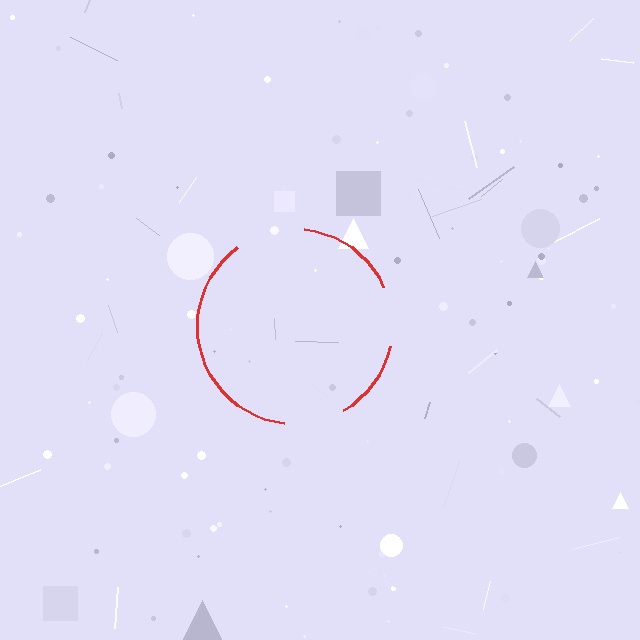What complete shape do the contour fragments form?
The contour fragments form a circle.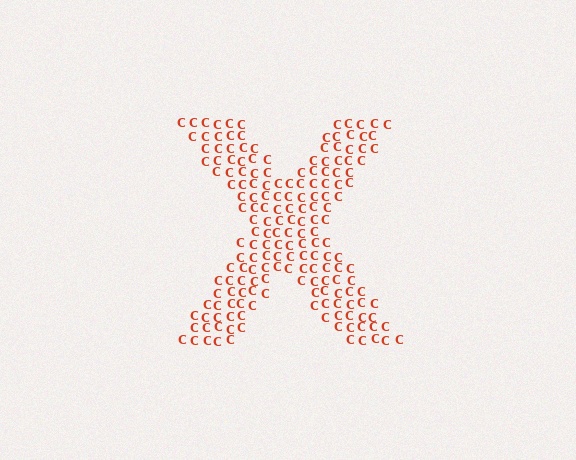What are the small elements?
The small elements are letter C's.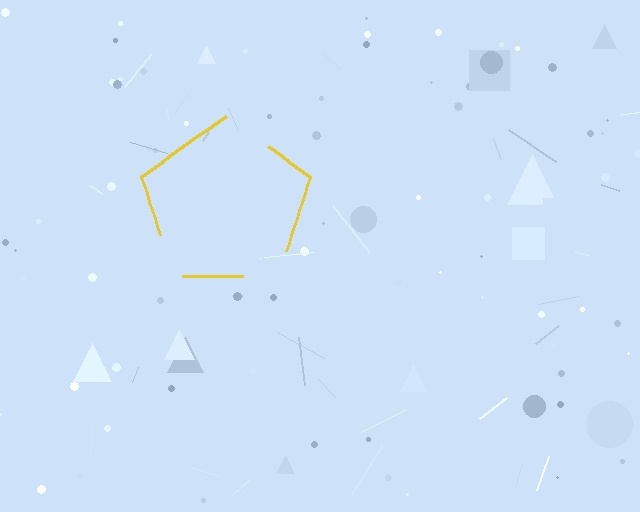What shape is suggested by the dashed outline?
The dashed outline suggests a pentagon.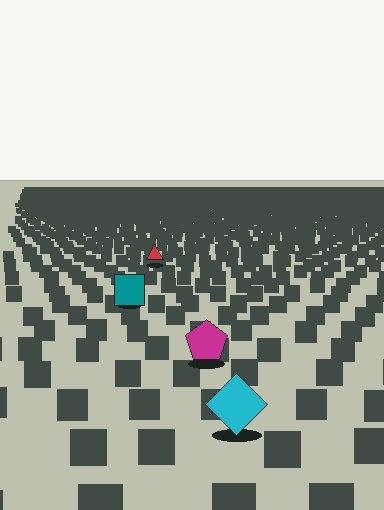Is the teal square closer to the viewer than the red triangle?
Yes. The teal square is closer — you can tell from the texture gradient: the ground texture is coarser near it.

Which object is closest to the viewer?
The cyan diamond is closest. The texture marks near it are larger and more spread out.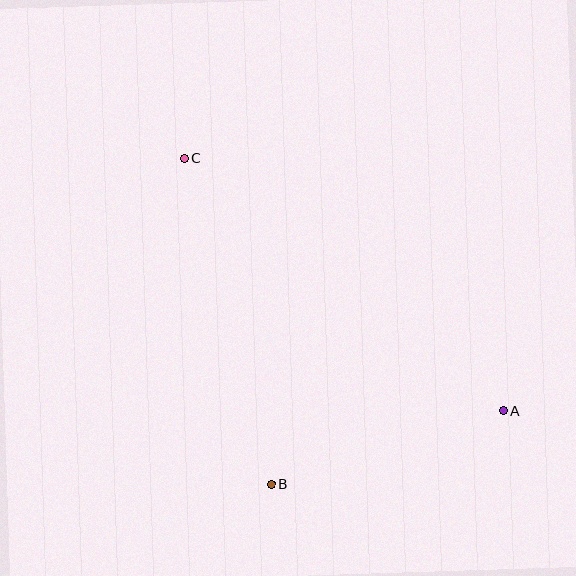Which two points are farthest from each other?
Points A and C are farthest from each other.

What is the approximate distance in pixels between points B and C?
The distance between B and C is approximately 337 pixels.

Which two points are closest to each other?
Points A and B are closest to each other.